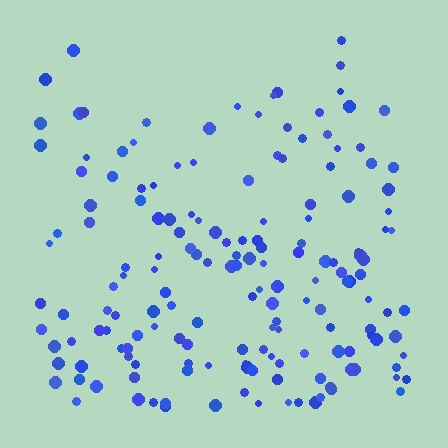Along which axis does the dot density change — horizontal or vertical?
Vertical.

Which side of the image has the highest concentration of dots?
The bottom.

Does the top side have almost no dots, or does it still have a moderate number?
Still a moderate number, just noticeably fewer than the bottom.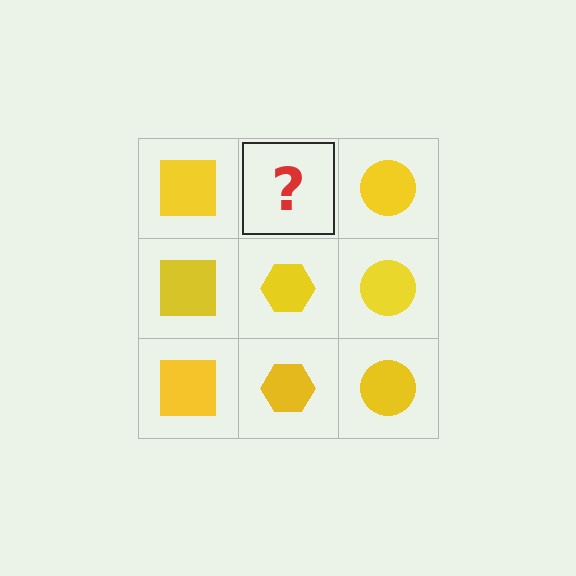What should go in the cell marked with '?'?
The missing cell should contain a yellow hexagon.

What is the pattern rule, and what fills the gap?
The rule is that each column has a consistent shape. The gap should be filled with a yellow hexagon.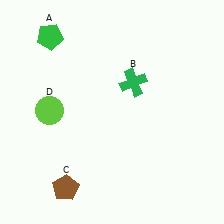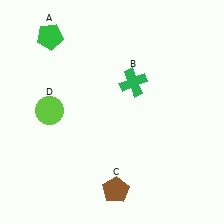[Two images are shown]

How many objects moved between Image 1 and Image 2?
1 object moved between the two images.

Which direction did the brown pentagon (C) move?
The brown pentagon (C) moved right.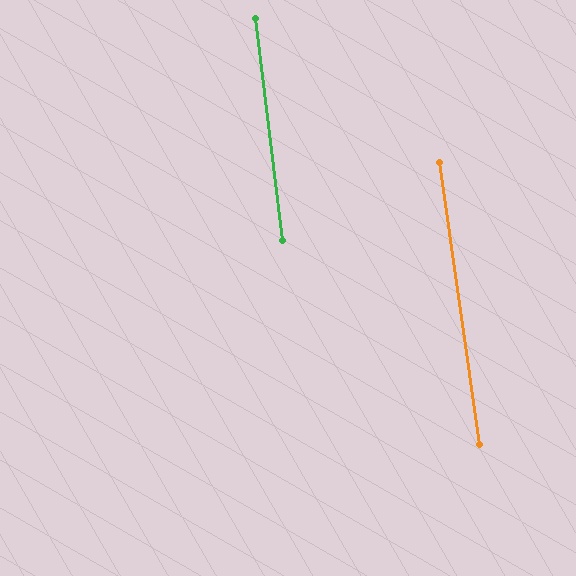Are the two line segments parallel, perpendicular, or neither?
Parallel — their directions differ by only 1.4°.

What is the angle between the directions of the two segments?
Approximately 1 degree.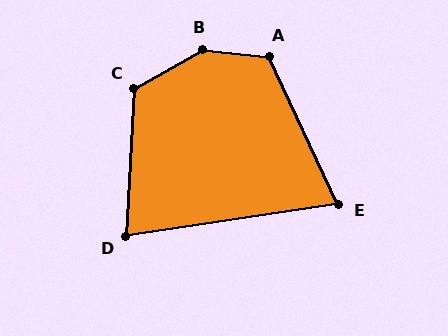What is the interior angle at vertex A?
Approximately 121 degrees (obtuse).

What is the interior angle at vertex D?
Approximately 78 degrees (acute).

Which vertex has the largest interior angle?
B, at approximately 144 degrees.